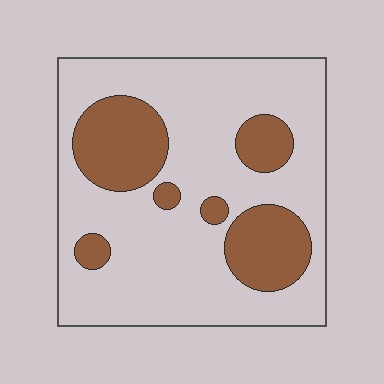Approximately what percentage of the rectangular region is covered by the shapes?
Approximately 25%.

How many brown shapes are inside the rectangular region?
6.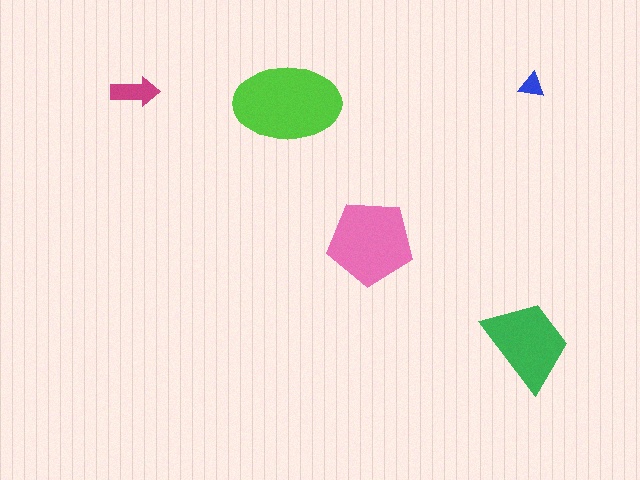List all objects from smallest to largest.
The blue triangle, the magenta arrow, the green trapezoid, the pink pentagon, the lime ellipse.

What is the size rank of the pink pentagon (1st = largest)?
2nd.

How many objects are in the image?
There are 5 objects in the image.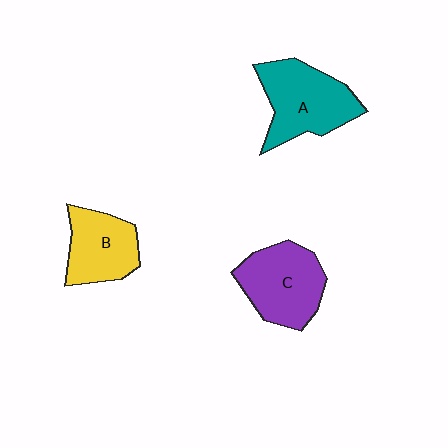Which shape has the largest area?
Shape A (teal).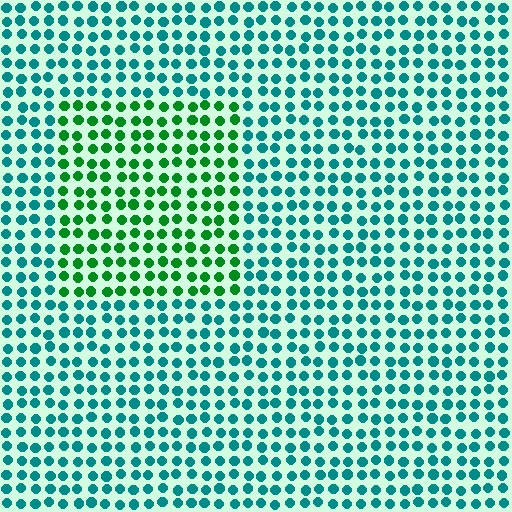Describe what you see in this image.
The image is filled with small teal elements in a uniform arrangement. A rectangle-shaped region is visible where the elements are tinted to a slightly different hue, forming a subtle color boundary.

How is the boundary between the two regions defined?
The boundary is defined purely by a slight shift in hue (about 46 degrees). Spacing, size, and orientation are identical on both sides.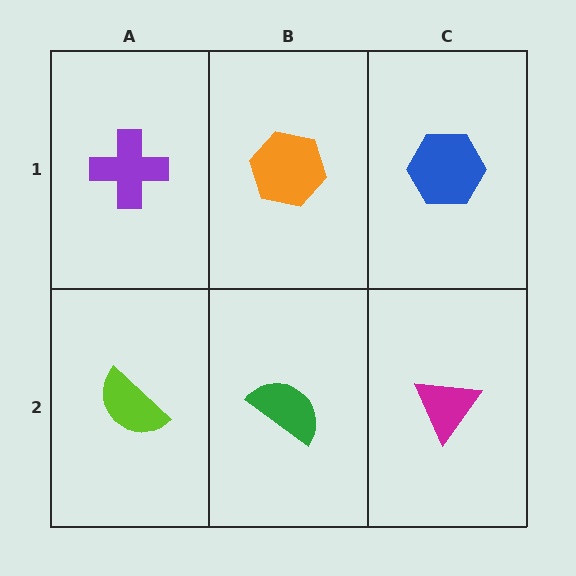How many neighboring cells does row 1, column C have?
2.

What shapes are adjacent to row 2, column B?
An orange hexagon (row 1, column B), a lime semicircle (row 2, column A), a magenta triangle (row 2, column C).